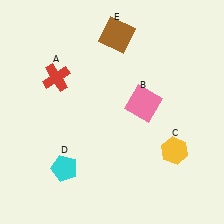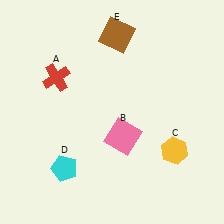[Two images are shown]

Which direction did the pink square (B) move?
The pink square (B) moved down.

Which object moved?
The pink square (B) moved down.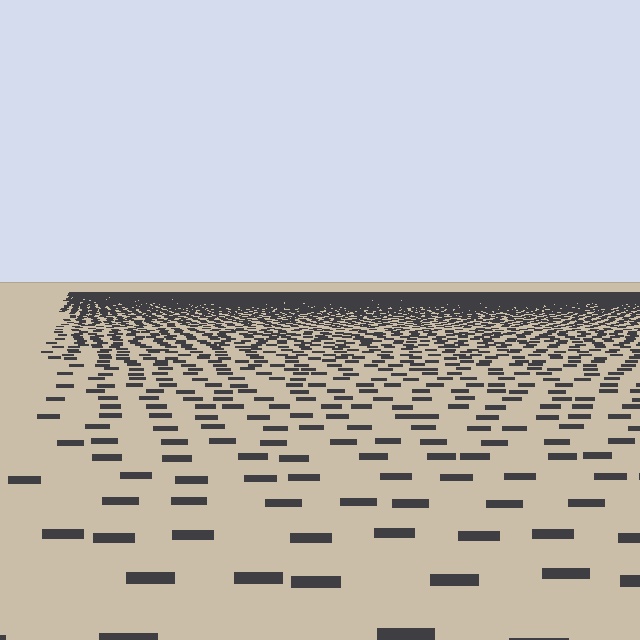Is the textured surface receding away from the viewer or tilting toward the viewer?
The surface is receding away from the viewer. Texture elements get smaller and denser toward the top.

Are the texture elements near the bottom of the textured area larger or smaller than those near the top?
Larger. Near the bottom, elements are closer to the viewer and appear at a bigger on-screen size.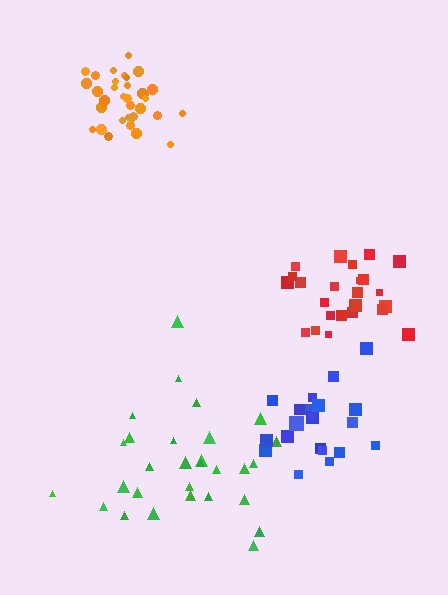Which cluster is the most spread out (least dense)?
Green.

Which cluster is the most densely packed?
Orange.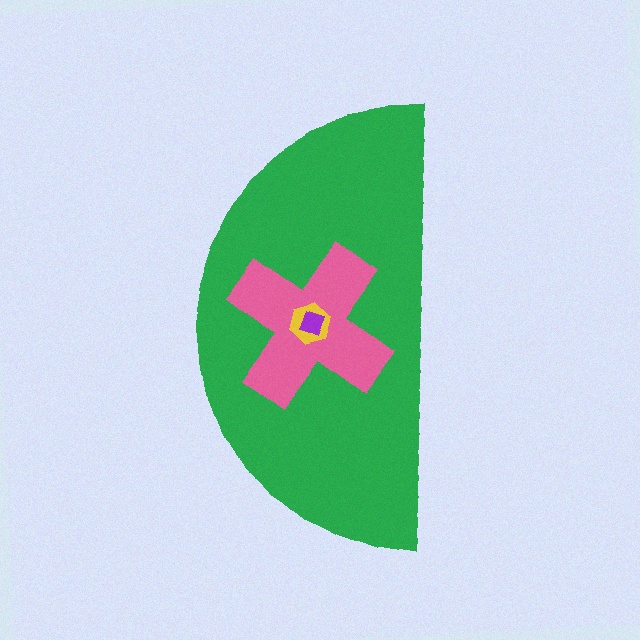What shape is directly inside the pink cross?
The yellow hexagon.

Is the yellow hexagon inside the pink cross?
Yes.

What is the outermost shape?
The green semicircle.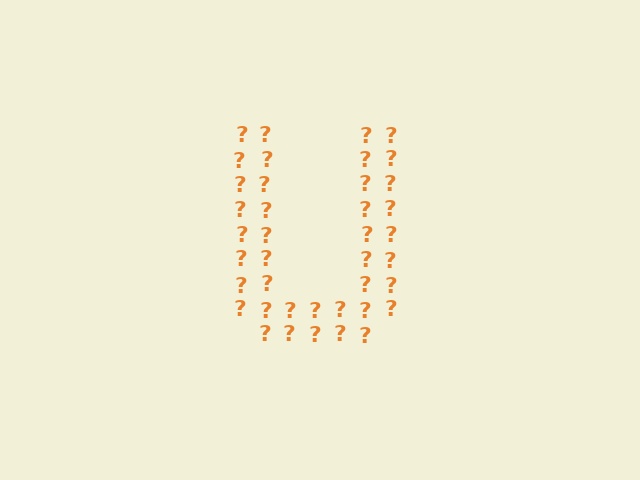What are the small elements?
The small elements are question marks.